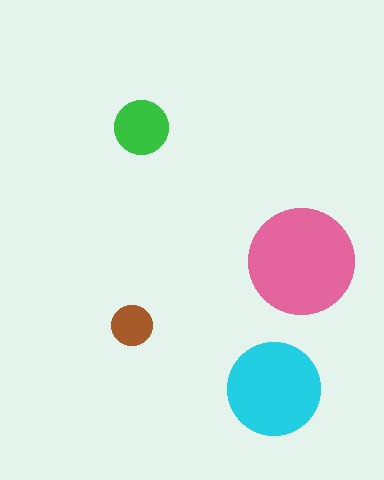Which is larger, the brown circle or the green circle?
The green one.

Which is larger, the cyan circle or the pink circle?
The pink one.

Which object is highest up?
The green circle is topmost.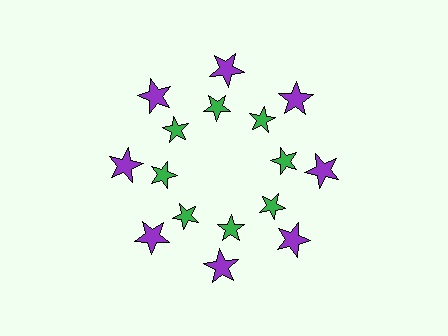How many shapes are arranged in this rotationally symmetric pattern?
There are 16 shapes, arranged in 8 groups of 2.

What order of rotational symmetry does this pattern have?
This pattern has 8-fold rotational symmetry.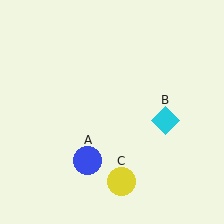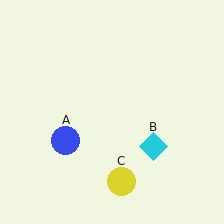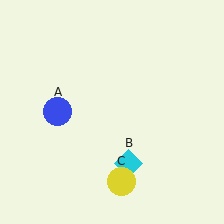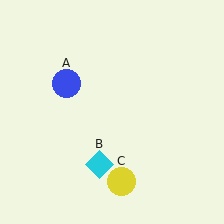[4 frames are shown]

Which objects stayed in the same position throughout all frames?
Yellow circle (object C) remained stationary.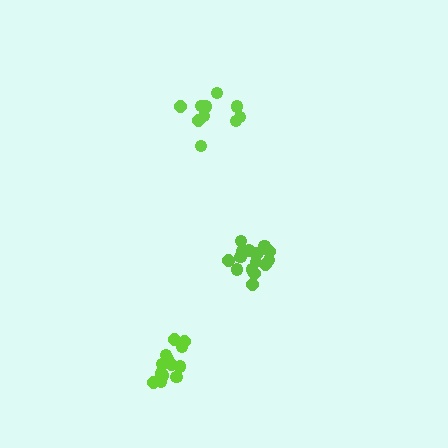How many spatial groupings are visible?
There are 3 spatial groupings.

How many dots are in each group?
Group 1: 13 dots, Group 2: 16 dots, Group 3: 10 dots (39 total).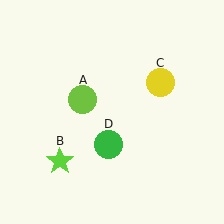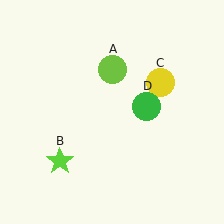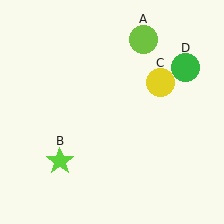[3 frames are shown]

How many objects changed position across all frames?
2 objects changed position: lime circle (object A), green circle (object D).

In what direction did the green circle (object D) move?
The green circle (object D) moved up and to the right.